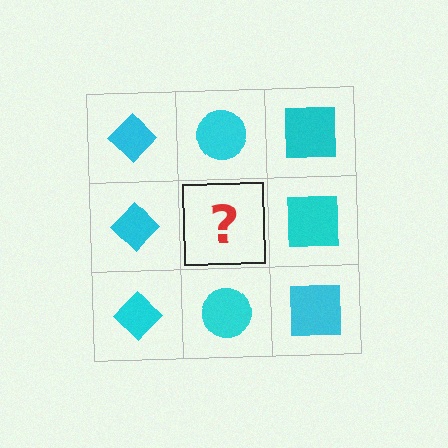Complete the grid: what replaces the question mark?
The question mark should be replaced with a cyan circle.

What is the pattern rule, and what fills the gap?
The rule is that each column has a consistent shape. The gap should be filled with a cyan circle.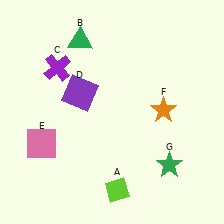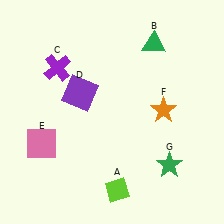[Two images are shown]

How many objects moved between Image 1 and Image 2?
1 object moved between the two images.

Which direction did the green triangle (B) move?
The green triangle (B) moved right.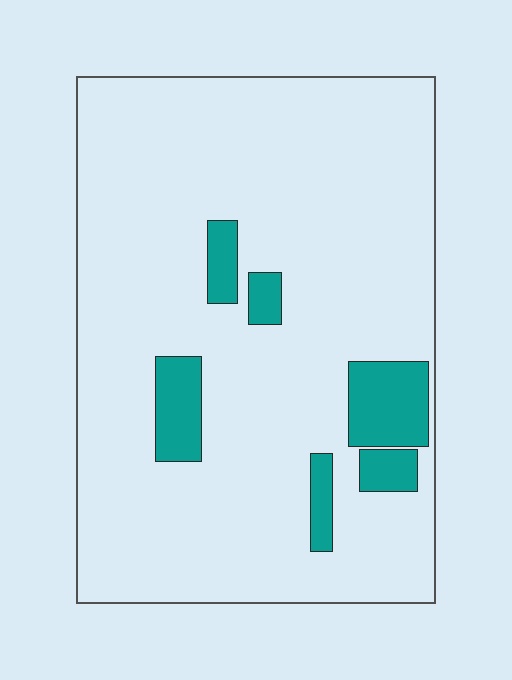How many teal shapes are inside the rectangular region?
6.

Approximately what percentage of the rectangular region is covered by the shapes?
Approximately 10%.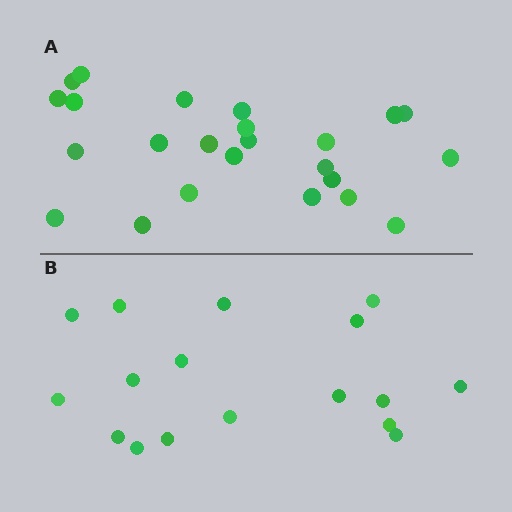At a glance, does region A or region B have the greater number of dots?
Region A (the top region) has more dots.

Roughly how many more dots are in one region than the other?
Region A has roughly 8 or so more dots than region B.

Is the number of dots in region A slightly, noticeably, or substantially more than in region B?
Region A has noticeably more, but not dramatically so. The ratio is roughly 1.4 to 1.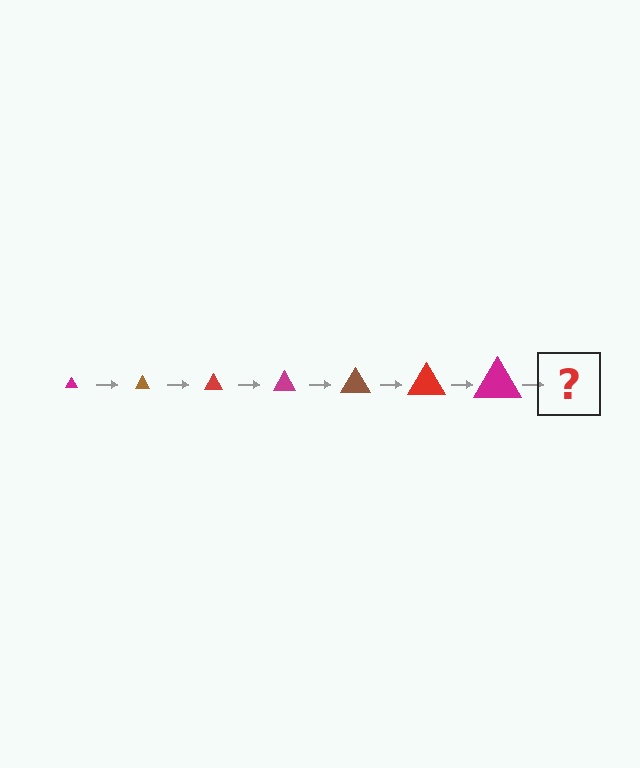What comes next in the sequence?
The next element should be a brown triangle, larger than the previous one.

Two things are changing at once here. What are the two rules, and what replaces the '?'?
The two rules are that the triangle grows larger each step and the color cycles through magenta, brown, and red. The '?' should be a brown triangle, larger than the previous one.